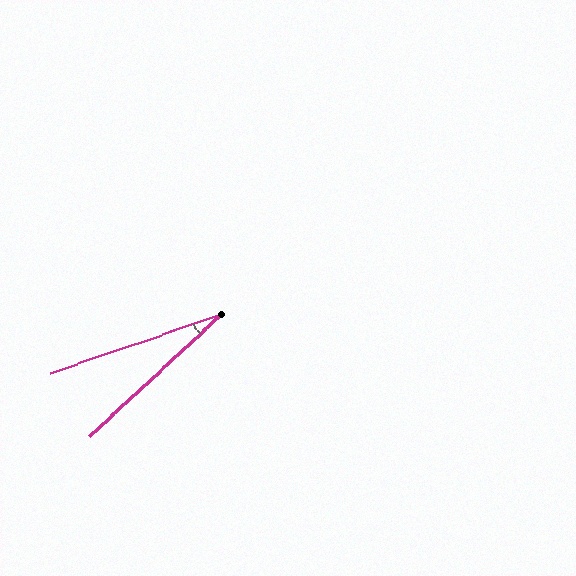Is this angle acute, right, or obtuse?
It is acute.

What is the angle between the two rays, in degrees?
Approximately 24 degrees.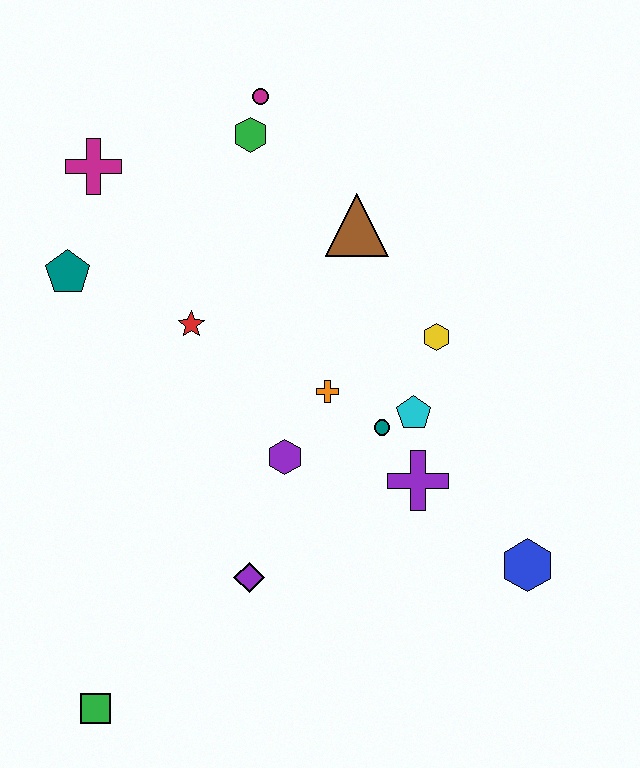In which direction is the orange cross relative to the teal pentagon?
The orange cross is to the right of the teal pentagon.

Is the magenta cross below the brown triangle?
No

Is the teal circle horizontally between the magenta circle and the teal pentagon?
No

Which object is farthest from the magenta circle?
The green square is farthest from the magenta circle.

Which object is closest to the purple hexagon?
The orange cross is closest to the purple hexagon.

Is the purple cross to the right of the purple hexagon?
Yes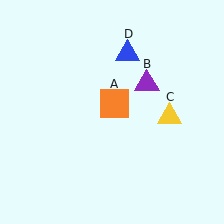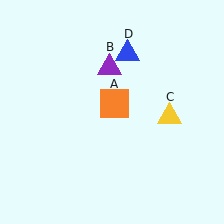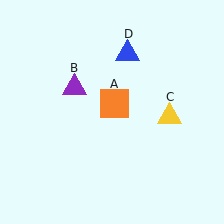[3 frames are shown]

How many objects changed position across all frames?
1 object changed position: purple triangle (object B).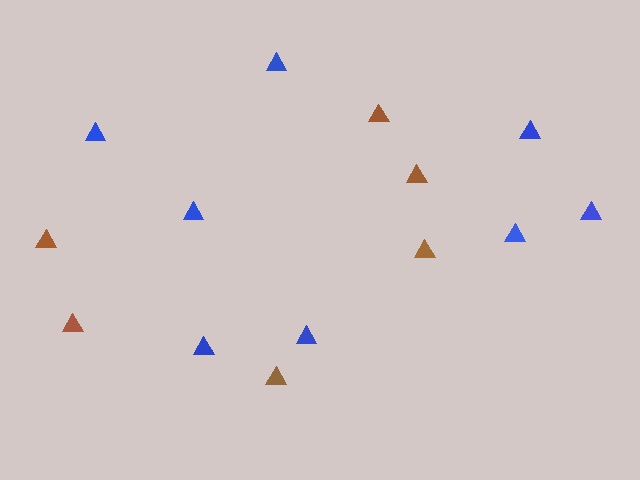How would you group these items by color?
There are 2 groups: one group of blue triangles (8) and one group of brown triangles (6).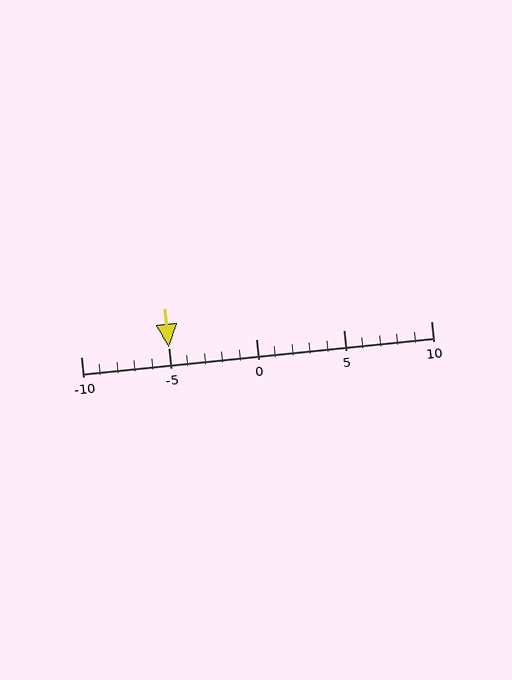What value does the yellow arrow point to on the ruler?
The yellow arrow points to approximately -5.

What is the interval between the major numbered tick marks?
The major tick marks are spaced 5 units apart.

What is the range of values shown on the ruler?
The ruler shows values from -10 to 10.